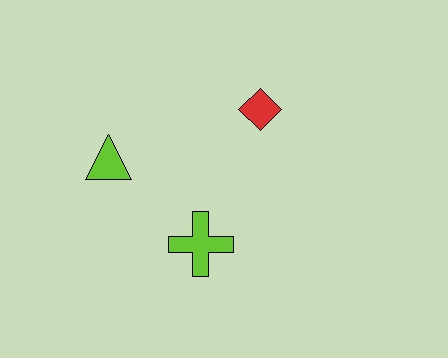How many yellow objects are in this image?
There are no yellow objects.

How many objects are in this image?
There are 3 objects.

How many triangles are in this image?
There is 1 triangle.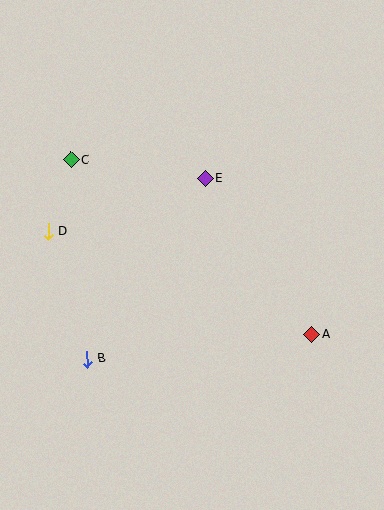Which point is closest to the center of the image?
Point E at (205, 178) is closest to the center.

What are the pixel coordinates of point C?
Point C is at (71, 160).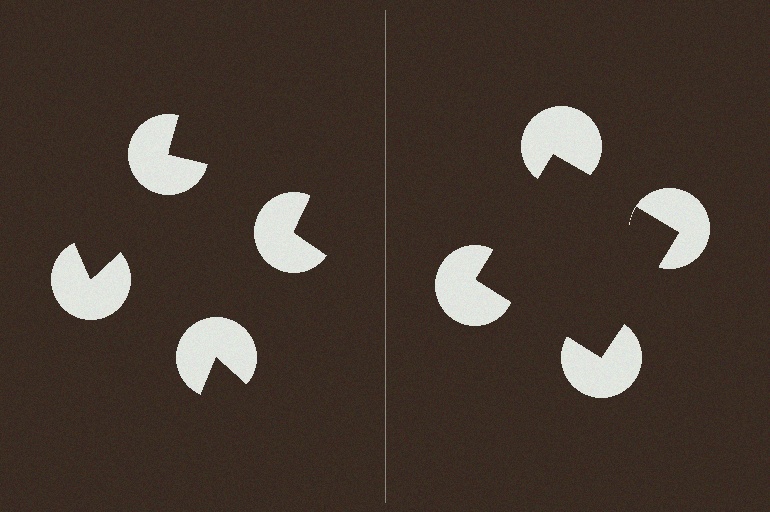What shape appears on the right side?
An illusory square.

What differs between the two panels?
The pac-man discs are positioned identically on both sides; only the wedge orientations differ. On the right they align to a square; on the left they are misaligned.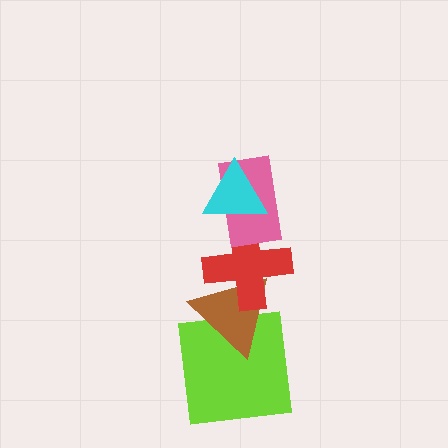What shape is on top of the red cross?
The pink rectangle is on top of the red cross.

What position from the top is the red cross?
The red cross is 3rd from the top.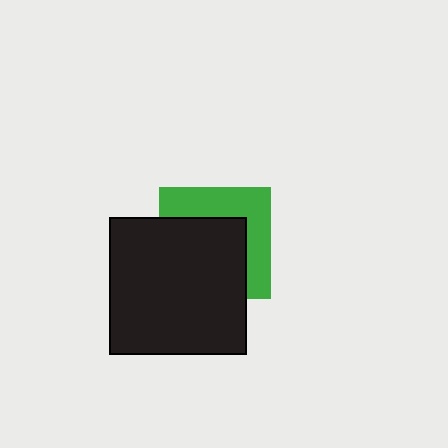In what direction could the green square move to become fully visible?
The green square could move toward the upper-right. That would shift it out from behind the black square entirely.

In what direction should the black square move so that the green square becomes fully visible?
The black square should move toward the lower-left. That is the shortest direction to clear the overlap and leave the green square fully visible.